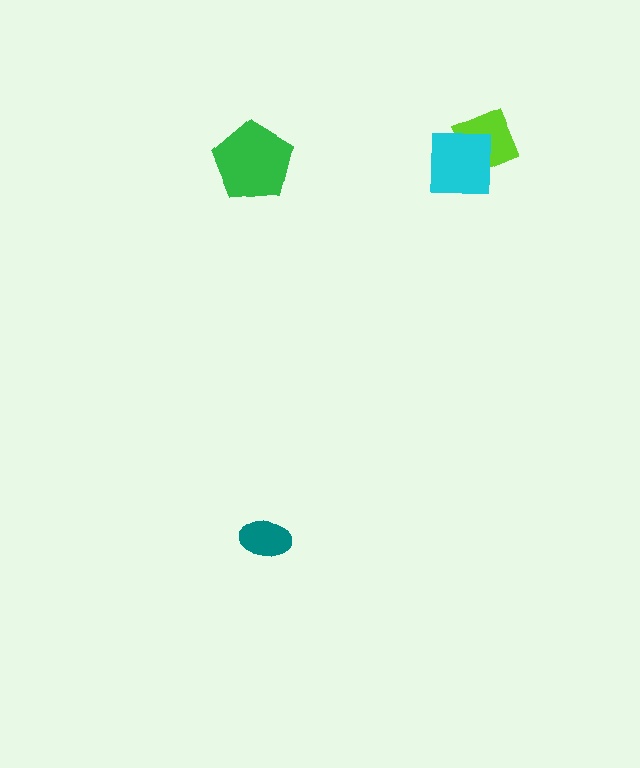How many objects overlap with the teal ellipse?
0 objects overlap with the teal ellipse.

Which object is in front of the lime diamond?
The cyan square is in front of the lime diamond.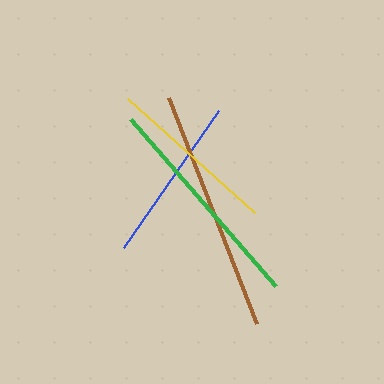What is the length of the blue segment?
The blue segment is approximately 167 pixels long.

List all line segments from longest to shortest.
From longest to shortest: brown, green, yellow, blue.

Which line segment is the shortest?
The blue line is the shortest at approximately 167 pixels.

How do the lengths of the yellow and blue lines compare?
The yellow and blue lines are approximately the same length.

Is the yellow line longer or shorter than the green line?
The green line is longer than the yellow line.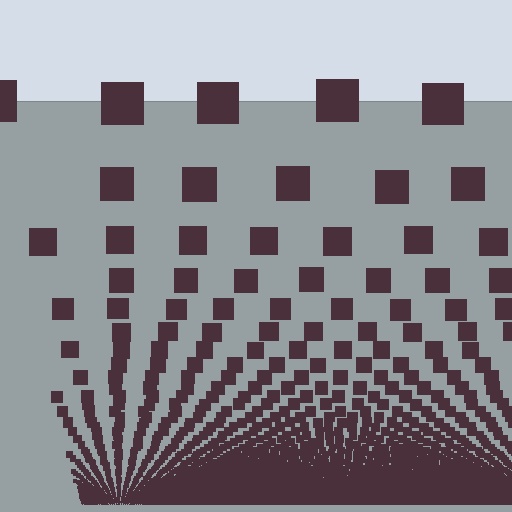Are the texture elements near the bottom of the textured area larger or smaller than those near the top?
Smaller. The gradient is inverted — elements near the bottom are smaller and denser.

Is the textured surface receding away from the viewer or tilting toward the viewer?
The surface appears to tilt toward the viewer. Texture elements get larger and sparser toward the top.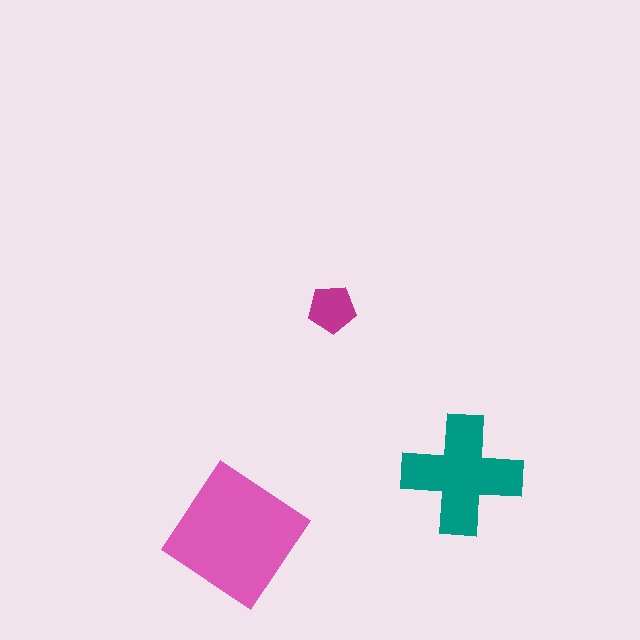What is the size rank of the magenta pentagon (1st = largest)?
3rd.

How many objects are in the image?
There are 3 objects in the image.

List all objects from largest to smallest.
The pink diamond, the teal cross, the magenta pentagon.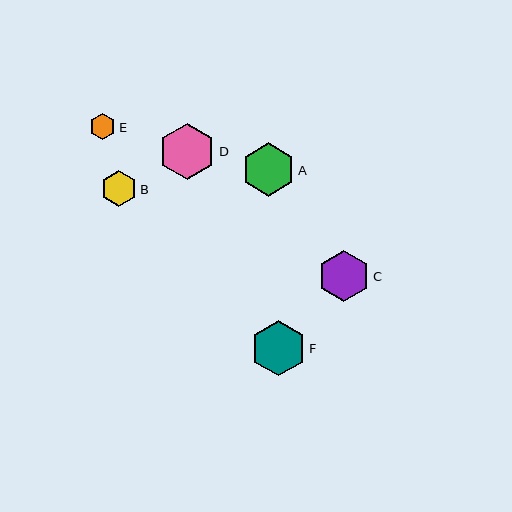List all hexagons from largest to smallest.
From largest to smallest: D, F, A, C, B, E.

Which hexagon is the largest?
Hexagon D is the largest with a size of approximately 57 pixels.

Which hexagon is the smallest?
Hexagon E is the smallest with a size of approximately 26 pixels.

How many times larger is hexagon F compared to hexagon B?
Hexagon F is approximately 1.5 times the size of hexagon B.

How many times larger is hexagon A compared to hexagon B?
Hexagon A is approximately 1.5 times the size of hexagon B.